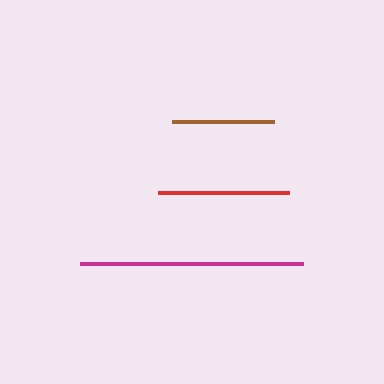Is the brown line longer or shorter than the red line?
The red line is longer than the brown line.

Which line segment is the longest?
The magenta line is the longest at approximately 223 pixels.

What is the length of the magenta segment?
The magenta segment is approximately 223 pixels long.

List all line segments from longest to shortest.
From longest to shortest: magenta, red, brown.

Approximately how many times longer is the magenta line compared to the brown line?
The magenta line is approximately 2.2 times the length of the brown line.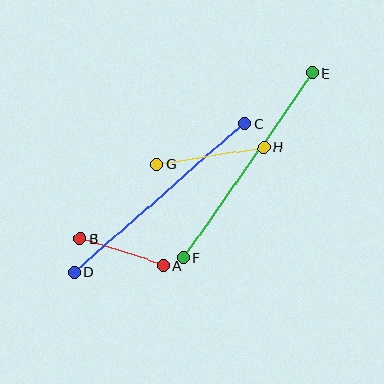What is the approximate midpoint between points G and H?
The midpoint is at approximately (210, 156) pixels.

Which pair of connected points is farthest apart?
Points C and D are farthest apart.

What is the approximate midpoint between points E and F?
The midpoint is at approximately (248, 166) pixels.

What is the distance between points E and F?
The distance is approximately 225 pixels.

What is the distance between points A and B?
The distance is approximately 87 pixels.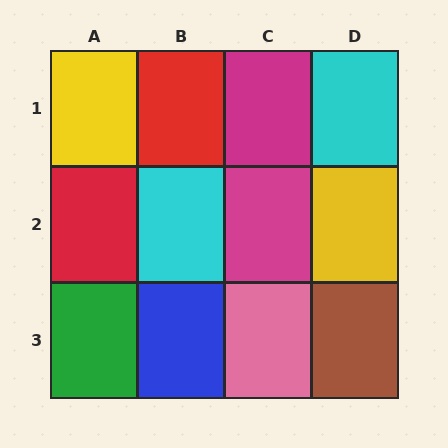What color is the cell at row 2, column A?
Red.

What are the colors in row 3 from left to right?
Green, blue, pink, brown.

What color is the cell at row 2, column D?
Yellow.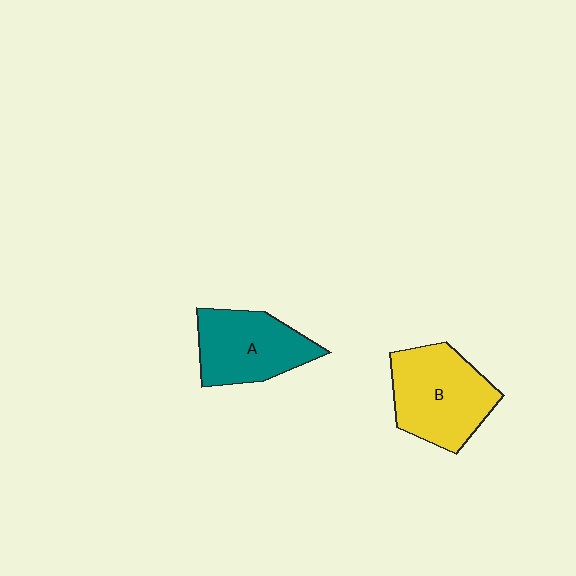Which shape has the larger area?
Shape B (yellow).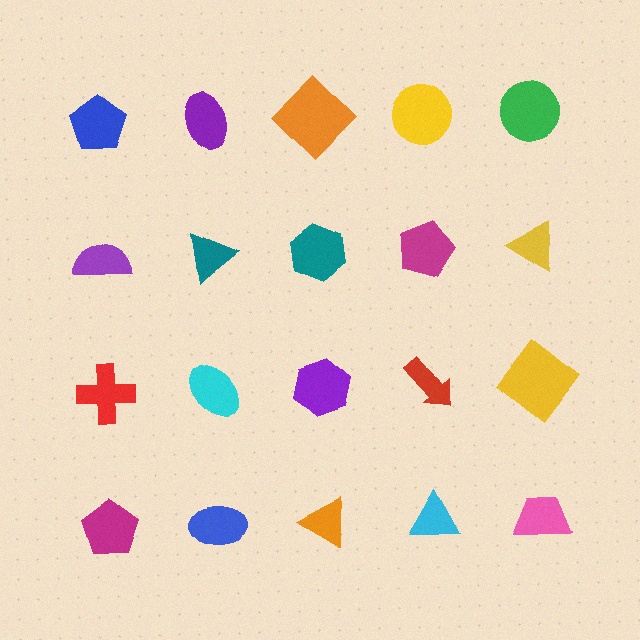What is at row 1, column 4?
A yellow circle.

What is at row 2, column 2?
A teal triangle.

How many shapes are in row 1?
5 shapes.